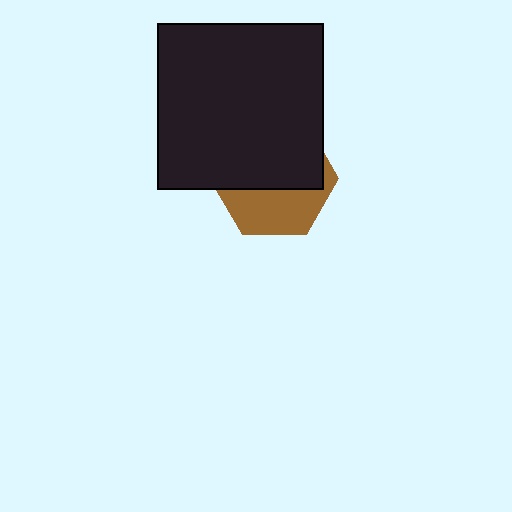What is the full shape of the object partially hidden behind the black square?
The partially hidden object is a brown hexagon.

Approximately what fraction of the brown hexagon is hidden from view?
Roughly 59% of the brown hexagon is hidden behind the black square.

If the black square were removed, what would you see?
You would see the complete brown hexagon.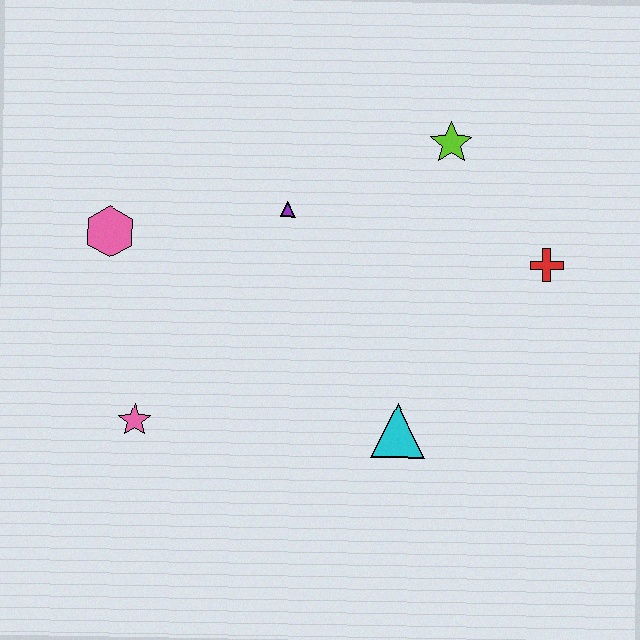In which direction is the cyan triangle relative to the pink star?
The cyan triangle is to the right of the pink star.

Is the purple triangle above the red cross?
Yes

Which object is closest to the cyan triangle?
The red cross is closest to the cyan triangle.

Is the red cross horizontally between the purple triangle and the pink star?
No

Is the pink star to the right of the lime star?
No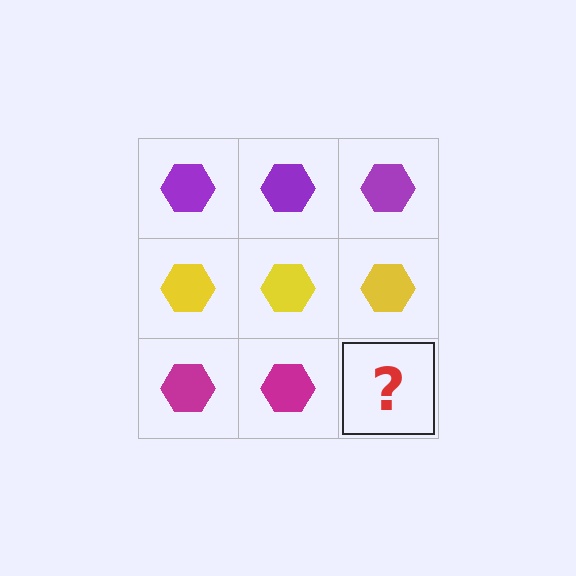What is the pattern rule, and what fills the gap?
The rule is that each row has a consistent color. The gap should be filled with a magenta hexagon.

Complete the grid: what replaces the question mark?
The question mark should be replaced with a magenta hexagon.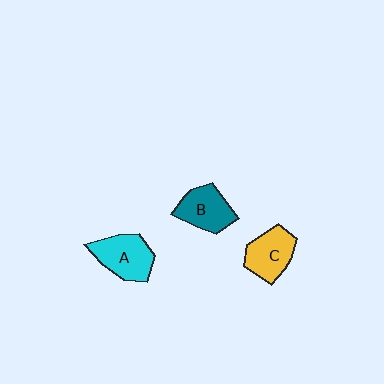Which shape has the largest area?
Shape A (cyan).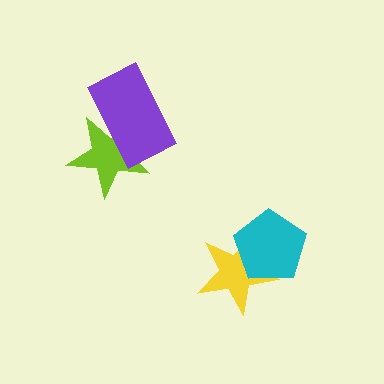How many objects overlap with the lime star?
1 object overlaps with the lime star.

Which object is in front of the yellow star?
The cyan pentagon is in front of the yellow star.